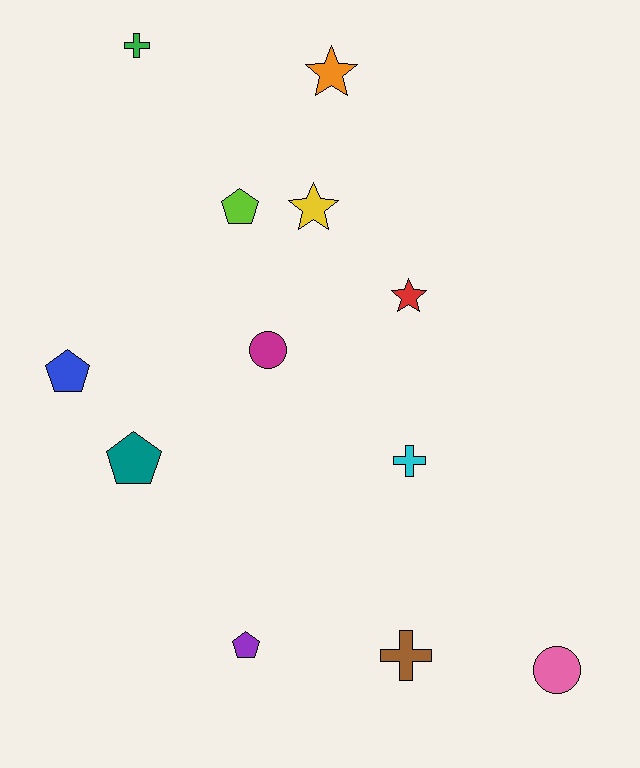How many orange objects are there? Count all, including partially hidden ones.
There is 1 orange object.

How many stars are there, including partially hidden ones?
There are 3 stars.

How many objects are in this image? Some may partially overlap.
There are 12 objects.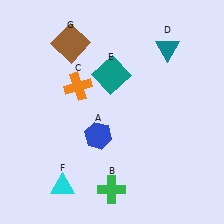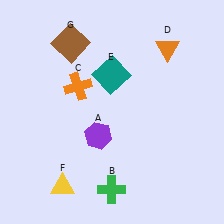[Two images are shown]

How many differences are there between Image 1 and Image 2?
There are 3 differences between the two images.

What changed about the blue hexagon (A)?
In Image 1, A is blue. In Image 2, it changed to purple.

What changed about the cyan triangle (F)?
In Image 1, F is cyan. In Image 2, it changed to yellow.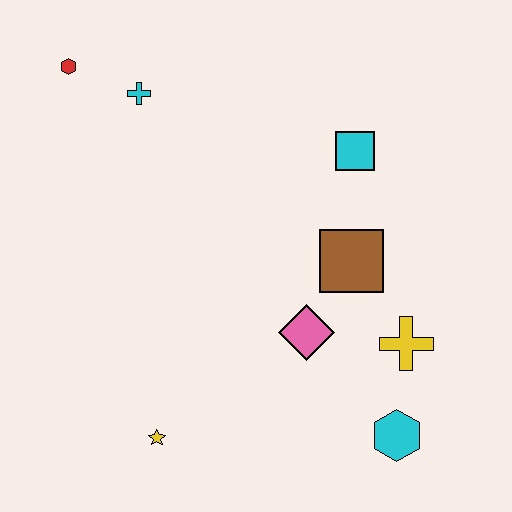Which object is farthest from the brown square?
The red hexagon is farthest from the brown square.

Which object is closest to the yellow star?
The pink diamond is closest to the yellow star.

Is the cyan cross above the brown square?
Yes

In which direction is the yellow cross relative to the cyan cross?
The yellow cross is to the right of the cyan cross.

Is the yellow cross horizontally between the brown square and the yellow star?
No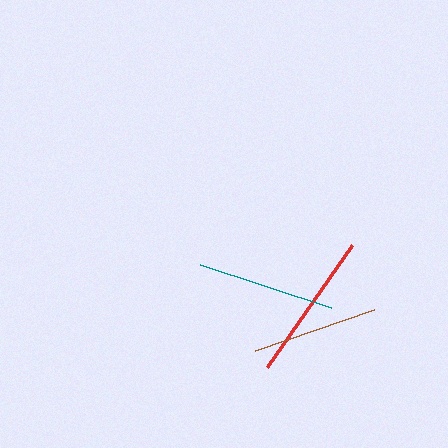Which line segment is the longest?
The red line is the longest at approximately 149 pixels.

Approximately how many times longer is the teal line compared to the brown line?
The teal line is approximately 1.1 times the length of the brown line.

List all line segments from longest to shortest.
From longest to shortest: red, teal, brown.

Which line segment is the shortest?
The brown line is the shortest at approximately 126 pixels.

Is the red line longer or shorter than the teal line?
The red line is longer than the teal line.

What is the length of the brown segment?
The brown segment is approximately 126 pixels long.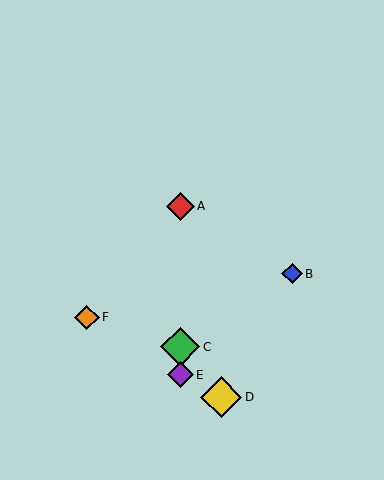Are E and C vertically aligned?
Yes, both are at x≈180.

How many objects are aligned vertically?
3 objects (A, C, E) are aligned vertically.